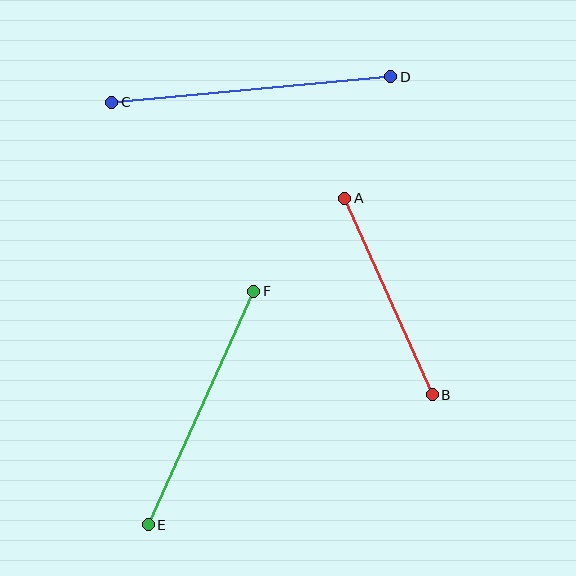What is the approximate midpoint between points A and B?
The midpoint is at approximately (389, 297) pixels.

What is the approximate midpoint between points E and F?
The midpoint is at approximately (201, 408) pixels.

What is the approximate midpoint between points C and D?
The midpoint is at approximately (251, 90) pixels.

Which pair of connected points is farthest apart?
Points C and D are farthest apart.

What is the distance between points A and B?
The distance is approximately 215 pixels.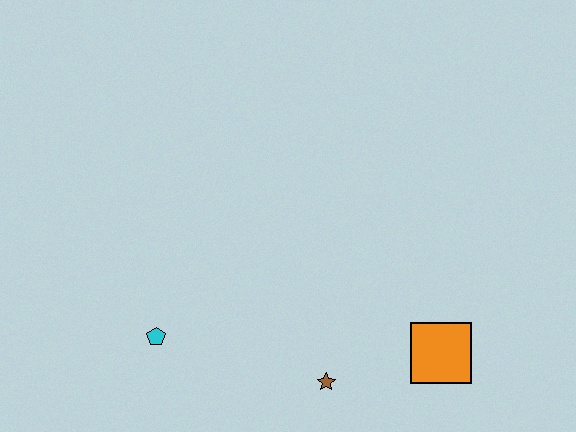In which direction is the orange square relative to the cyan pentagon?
The orange square is to the right of the cyan pentagon.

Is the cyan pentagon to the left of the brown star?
Yes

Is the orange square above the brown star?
Yes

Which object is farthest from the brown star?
The cyan pentagon is farthest from the brown star.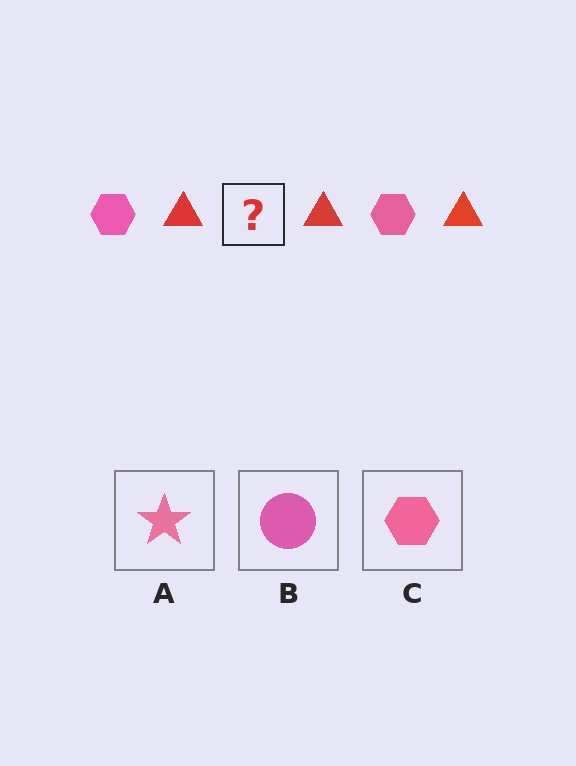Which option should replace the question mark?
Option C.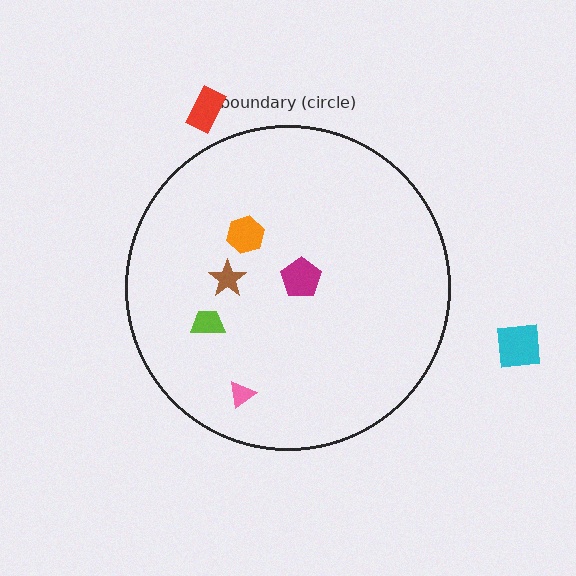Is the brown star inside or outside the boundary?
Inside.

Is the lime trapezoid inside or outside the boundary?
Inside.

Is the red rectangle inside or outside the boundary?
Outside.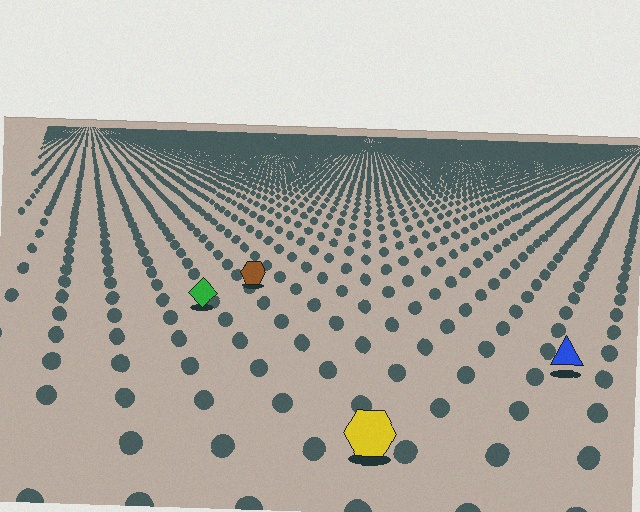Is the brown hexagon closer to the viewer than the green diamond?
No. The green diamond is closer — you can tell from the texture gradient: the ground texture is coarser near it.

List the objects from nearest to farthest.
From nearest to farthest: the yellow hexagon, the blue triangle, the green diamond, the brown hexagon.